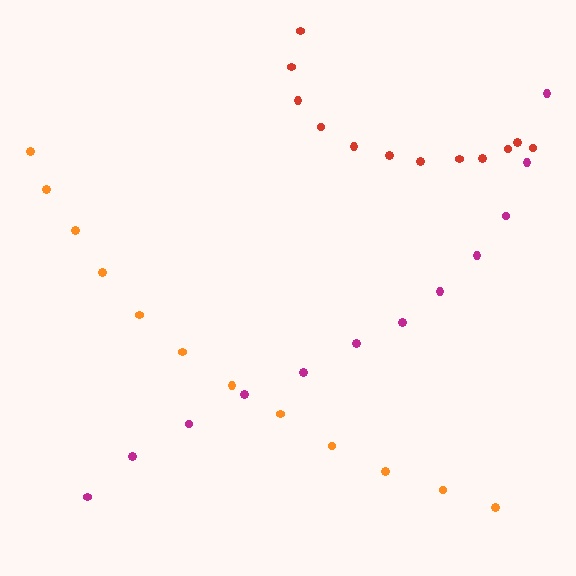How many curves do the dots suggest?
There are 3 distinct paths.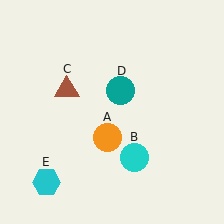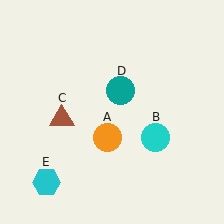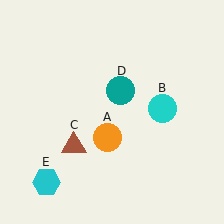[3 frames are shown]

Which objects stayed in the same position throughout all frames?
Orange circle (object A) and teal circle (object D) and cyan hexagon (object E) remained stationary.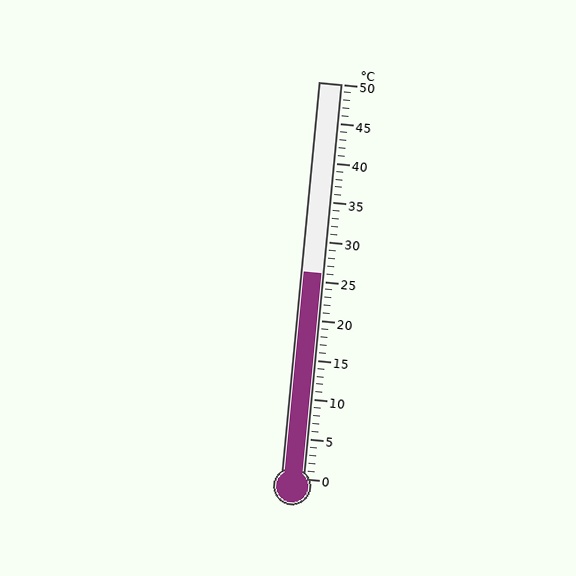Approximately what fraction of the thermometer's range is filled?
The thermometer is filled to approximately 50% of its range.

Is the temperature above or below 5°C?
The temperature is above 5°C.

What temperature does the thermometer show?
The thermometer shows approximately 26°C.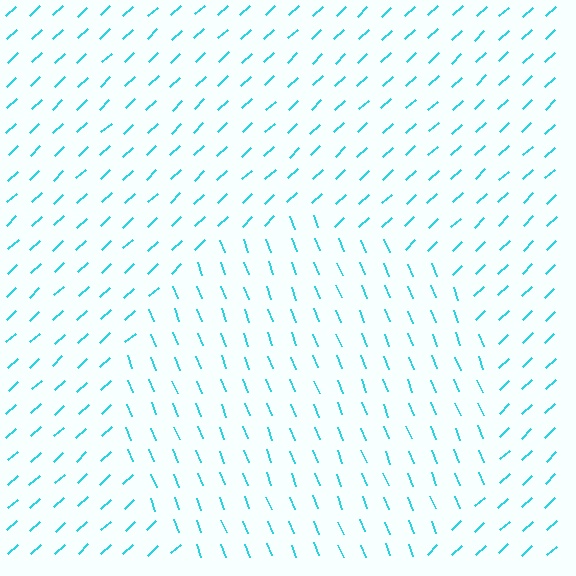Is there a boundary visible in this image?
Yes, there is a texture boundary formed by a change in line orientation.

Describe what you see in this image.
The image is filled with small cyan line segments. A circle region in the image has lines oriented differently from the surrounding lines, creating a visible texture boundary.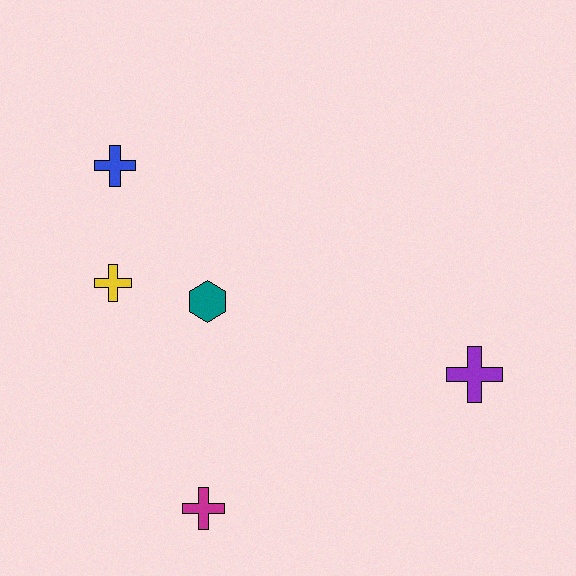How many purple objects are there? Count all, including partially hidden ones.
There is 1 purple object.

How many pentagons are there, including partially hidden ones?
There are no pentagons.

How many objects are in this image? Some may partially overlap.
There are 5 objects.